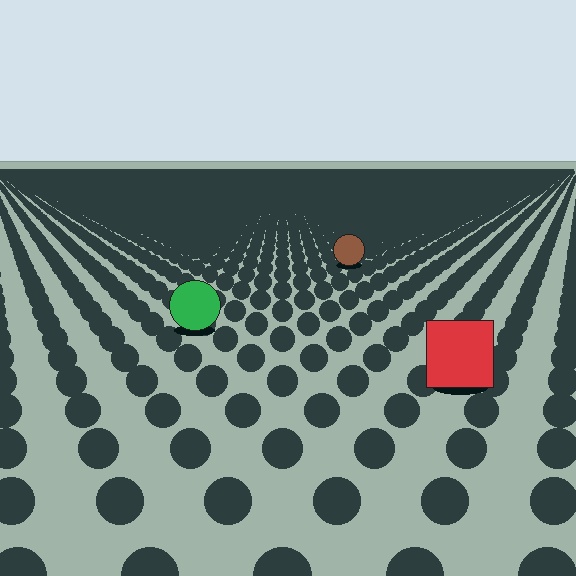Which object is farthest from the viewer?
The brown circle is farthest from the viewer. It appears smaller and the ground texture around it is denser.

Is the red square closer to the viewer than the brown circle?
Yes. The red square is closer — you can tell from the texture gradient: the ground texture is coarser near it.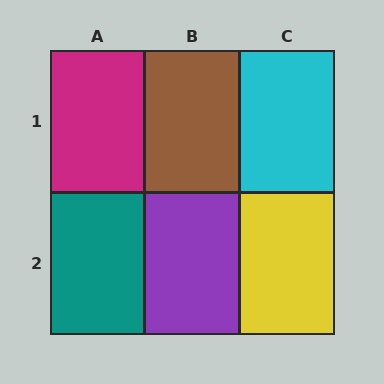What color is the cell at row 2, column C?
Yellow.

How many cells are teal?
1 cell is teal.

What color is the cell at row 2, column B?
Purple.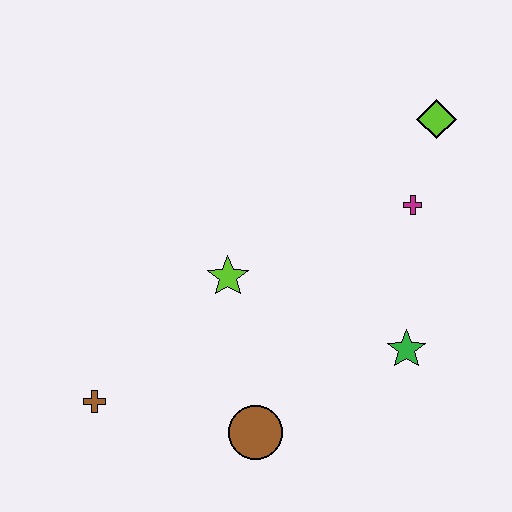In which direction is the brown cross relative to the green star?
The brown cross is to the left of the green star.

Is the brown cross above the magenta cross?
No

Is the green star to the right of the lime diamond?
No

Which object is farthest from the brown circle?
The lime diamond is farthest from the brown circle.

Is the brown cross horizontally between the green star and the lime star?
No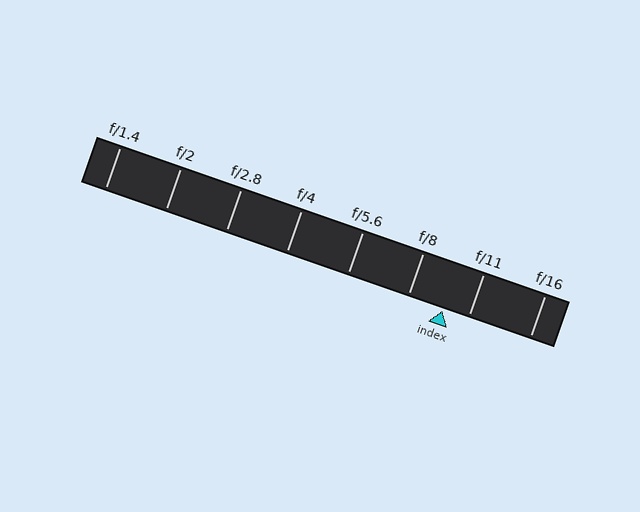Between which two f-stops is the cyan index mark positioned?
The index mark is between f/8 and f/11.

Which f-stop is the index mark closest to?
The index mark is closest to f/11.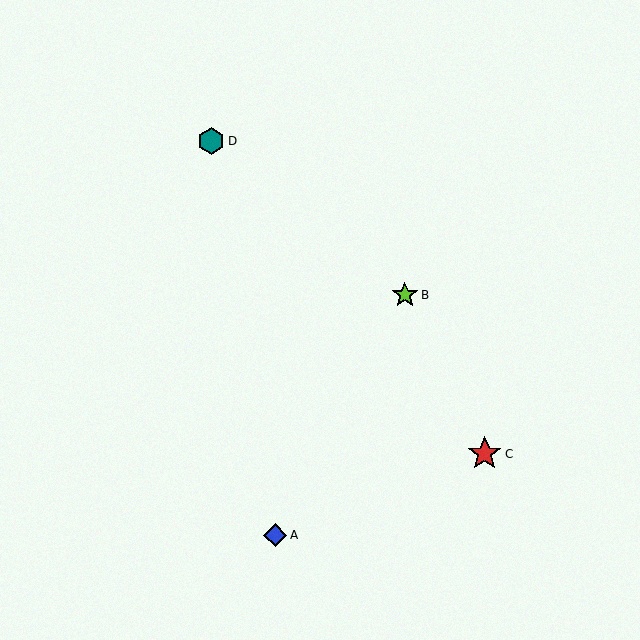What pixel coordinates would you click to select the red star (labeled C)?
Click at (485, 454) to select the red star C.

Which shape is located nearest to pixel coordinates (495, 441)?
The red star (labeled C) at (485, 454) is nearest to that location.